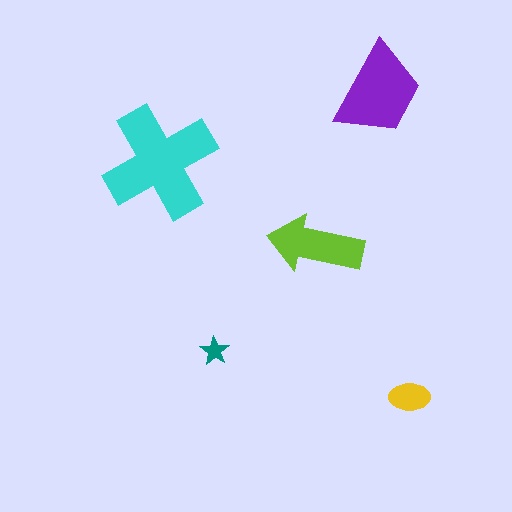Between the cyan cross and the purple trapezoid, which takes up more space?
The cyan cross.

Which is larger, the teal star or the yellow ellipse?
The yellow ellipse.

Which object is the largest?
The cyan cross.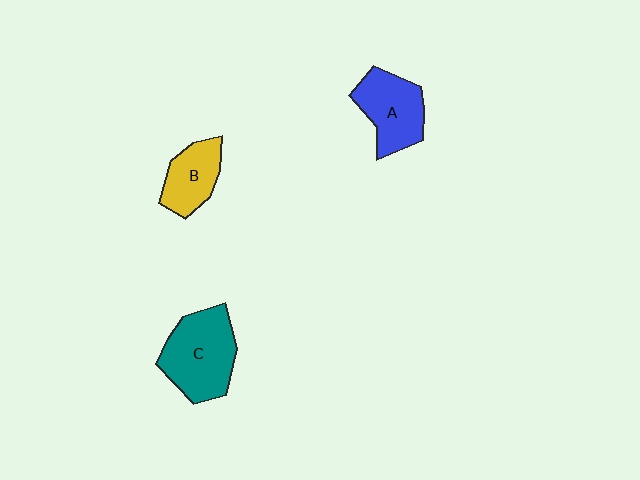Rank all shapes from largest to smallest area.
From largest to smallest: C (teal), A (blue), B (yellow).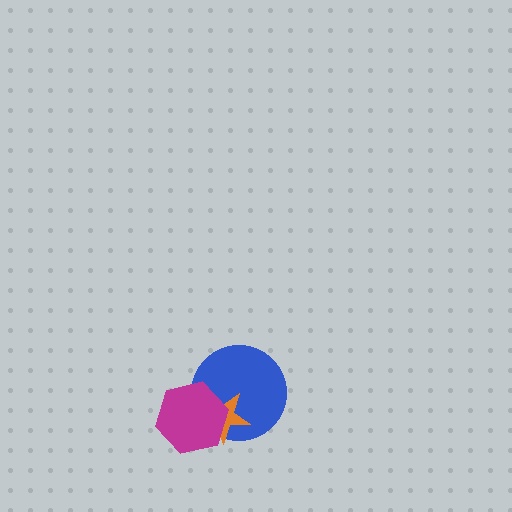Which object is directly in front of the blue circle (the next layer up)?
The orange star is directly in front of the blue circle.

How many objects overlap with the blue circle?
2 objects overlap with the blue circle.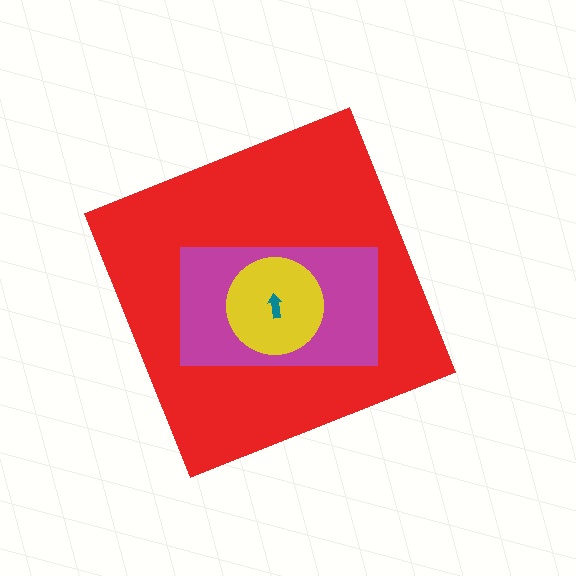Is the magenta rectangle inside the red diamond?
Yes.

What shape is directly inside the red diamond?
The magenta rectangle.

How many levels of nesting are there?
4.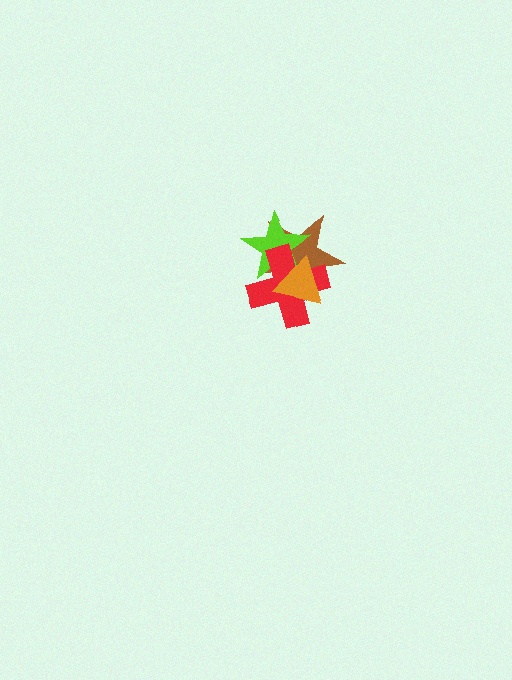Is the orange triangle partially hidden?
No, no other shape covers it.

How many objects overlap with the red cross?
3 objects overlap with the red cross.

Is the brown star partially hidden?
Yes, it is partially covered by another shape.